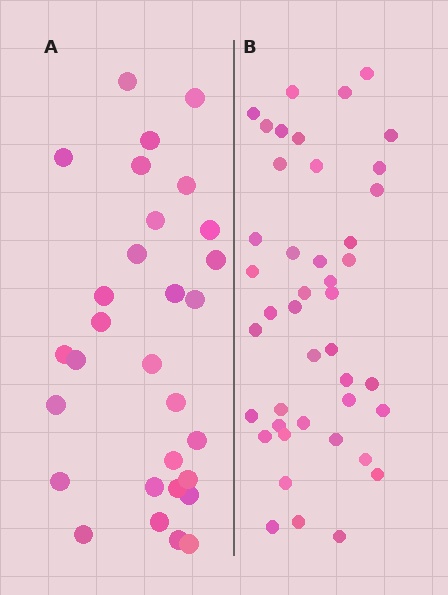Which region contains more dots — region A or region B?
Region B (the right region) has more dots.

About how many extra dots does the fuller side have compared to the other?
Region B has approximately 15 more dots than region A.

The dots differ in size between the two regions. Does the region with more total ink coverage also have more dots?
No. Region A has more total ink coverage because its dots are larger, but region B actually contains more individual dots. Total area can be misleading — the number of items is what matters here.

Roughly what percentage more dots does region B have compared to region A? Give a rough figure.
About 45% more.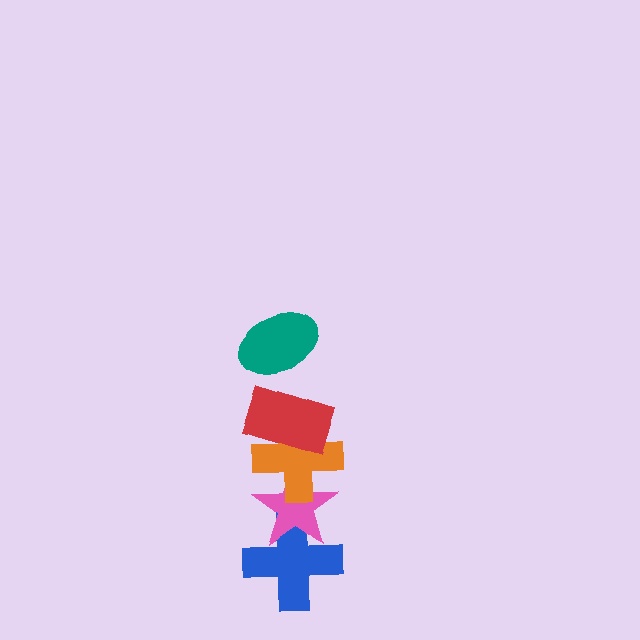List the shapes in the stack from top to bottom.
From top to bottom: the teal ellipse, the red rectangle, the orange cross, the pink star, the blue cross.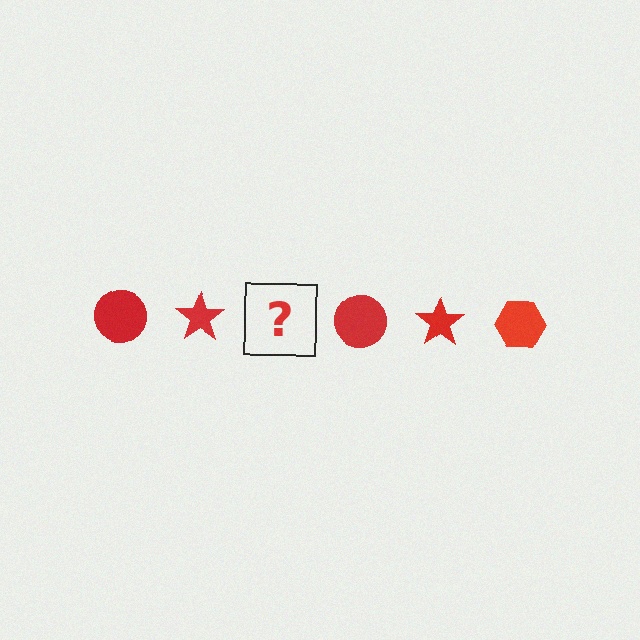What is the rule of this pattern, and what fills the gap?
The rule is that the pattern cycles through circle, star, hexagon shapes in red. The gap should be filled with a red hexagon.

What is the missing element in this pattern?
The missing element is a red hexagon.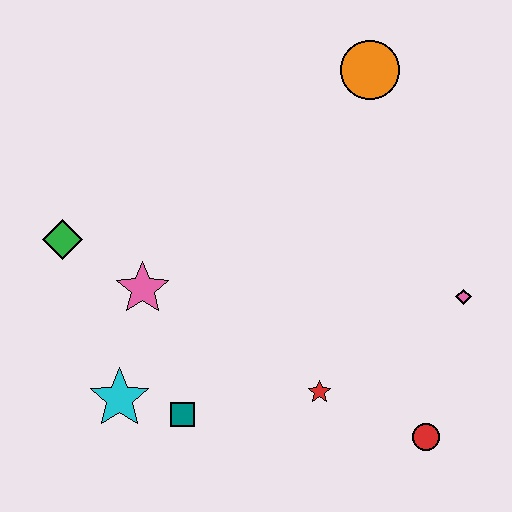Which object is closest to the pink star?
The green diamond is closest to the pink star.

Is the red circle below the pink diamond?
Yes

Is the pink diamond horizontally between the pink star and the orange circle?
No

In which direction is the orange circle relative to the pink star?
The orange circle is to the right of the pink star.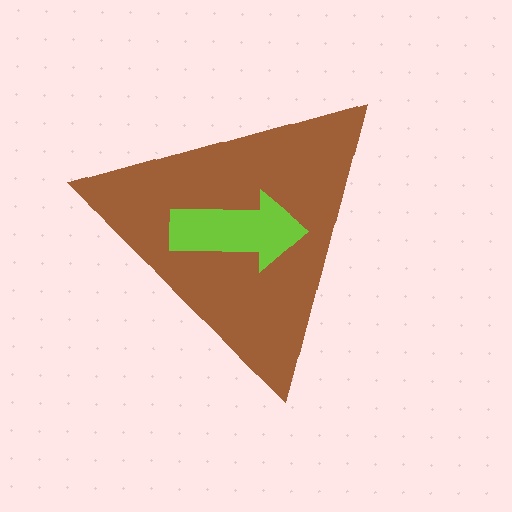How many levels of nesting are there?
2.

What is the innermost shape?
The lime arrow.